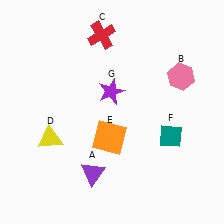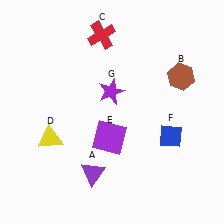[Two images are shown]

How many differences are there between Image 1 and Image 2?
There are 3 differences between the two images.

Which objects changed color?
B changed from pink to brown. E changed from orange to purple. F changed from teal to blue.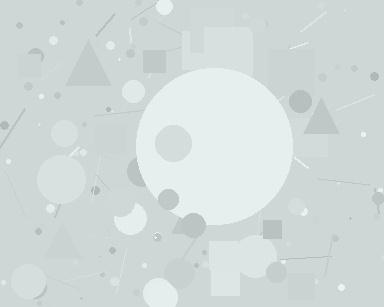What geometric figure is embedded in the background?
A circle is embedded in the background.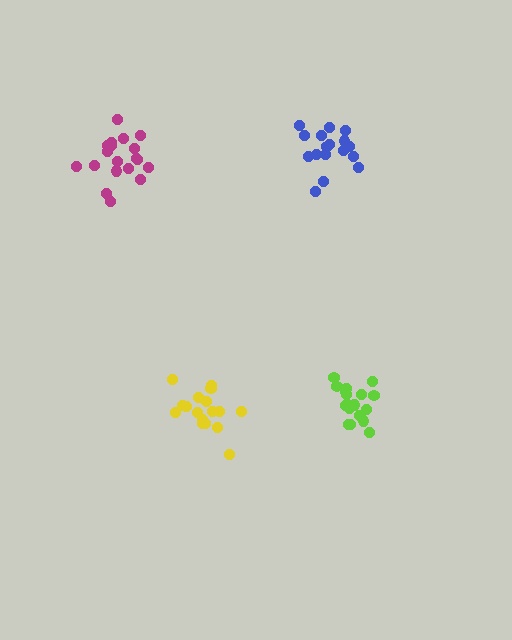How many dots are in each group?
Group 1: 17 dots, Group 2: 17 dots, Group 3: 19 dots, Group 4: 18 dots (71 total).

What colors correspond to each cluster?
The clusters are colored: blue, yellow, magenta, lime.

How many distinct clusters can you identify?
There are 4 distinct clusters.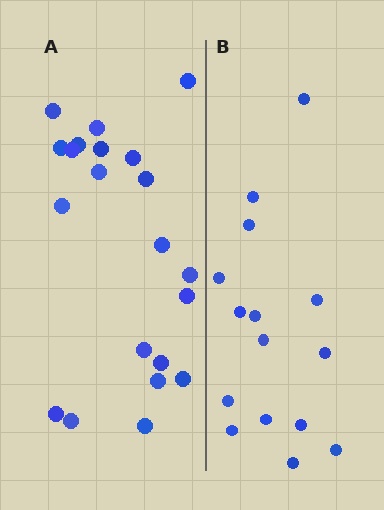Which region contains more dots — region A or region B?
Region A (the left region) has more dots.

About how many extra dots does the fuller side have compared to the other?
Region A has about 6 more dots than region B.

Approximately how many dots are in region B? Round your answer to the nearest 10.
About 20 dots. (The exact count is 15, which rounds to 20.)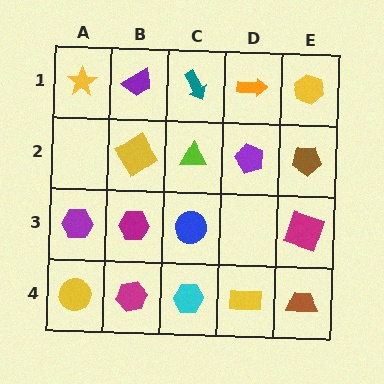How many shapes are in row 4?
5 shapes.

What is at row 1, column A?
A yellow star.